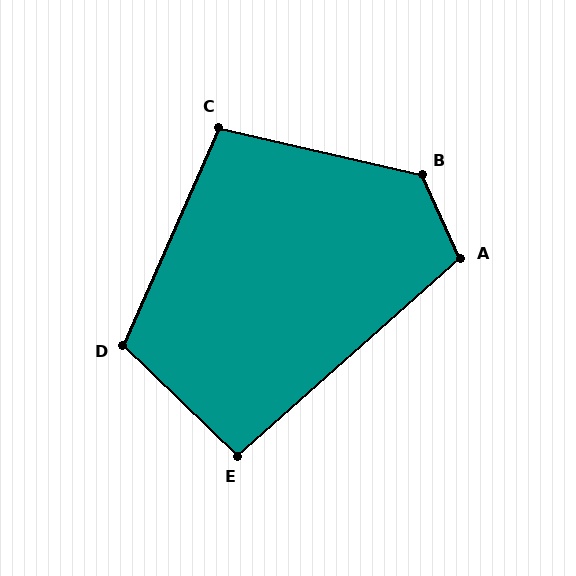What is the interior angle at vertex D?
Approximately 110 degrees (obtuse).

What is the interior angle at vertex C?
Approximately 101 degrees (obtuse).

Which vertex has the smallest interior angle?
E, at approximately 95 degrees.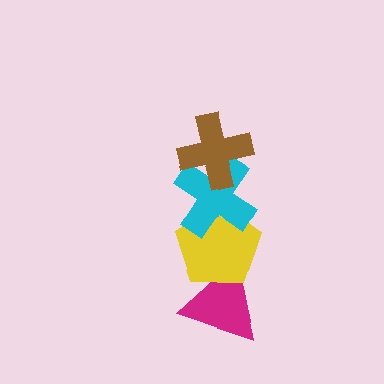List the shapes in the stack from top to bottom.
From top to bottom: the brown cross, the cyan cross, the yellow pentagon, the magenta triangle.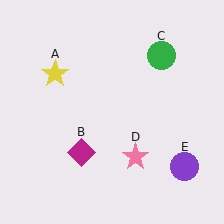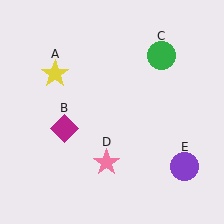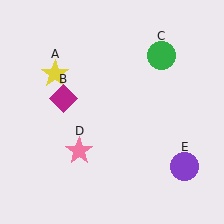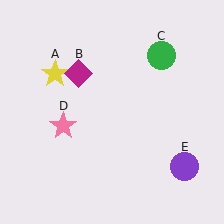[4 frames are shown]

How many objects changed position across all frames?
2 objects changed position: magenta diamond (object B), pink star (object D).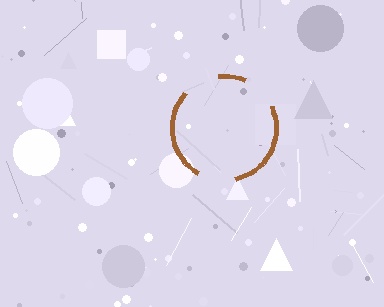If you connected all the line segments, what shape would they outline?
They would outline a circle.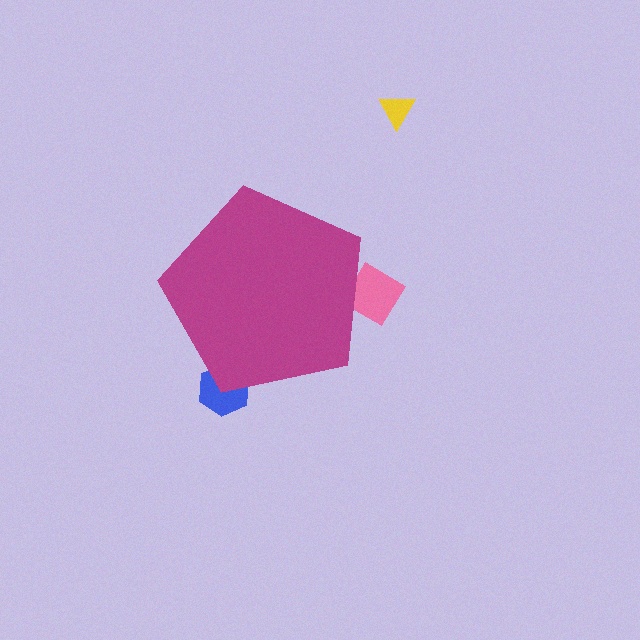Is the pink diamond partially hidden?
Yes, the pink diamond is partially hidden behind the magenta pentagon.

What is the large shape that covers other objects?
A magenta pentagon.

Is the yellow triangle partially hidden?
No, the yellow triangle is fully visible.